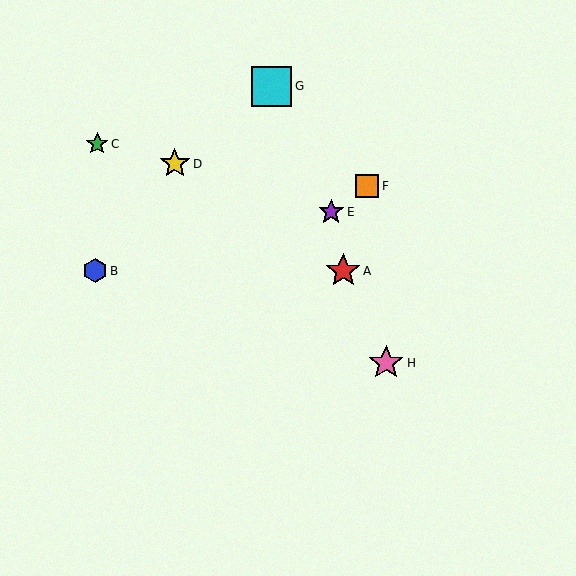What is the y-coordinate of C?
Object C is at y≈144.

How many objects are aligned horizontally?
2 objects (A, B) are aligned horizontally.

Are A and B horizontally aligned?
Yes, both are at y≈271.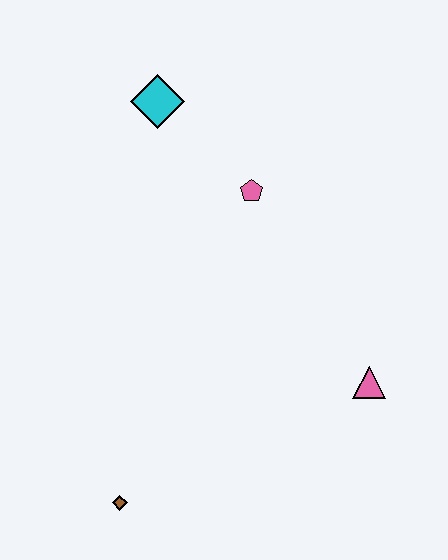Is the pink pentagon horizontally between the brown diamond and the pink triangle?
Yes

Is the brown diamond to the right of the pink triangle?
No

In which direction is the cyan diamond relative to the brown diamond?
The cyan diamond is above the brown diamond.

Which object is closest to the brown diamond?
The pink triangle is closest to the brown diamond.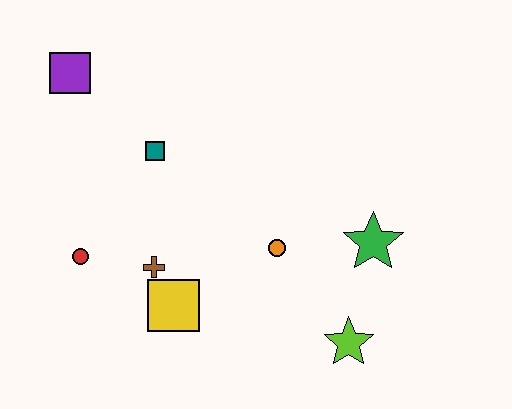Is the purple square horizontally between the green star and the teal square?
No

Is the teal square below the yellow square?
No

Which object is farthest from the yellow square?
The purple square is farthest from the yellow square.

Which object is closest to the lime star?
The green star is closest to the lime star.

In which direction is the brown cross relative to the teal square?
The brown cross is below the teal square.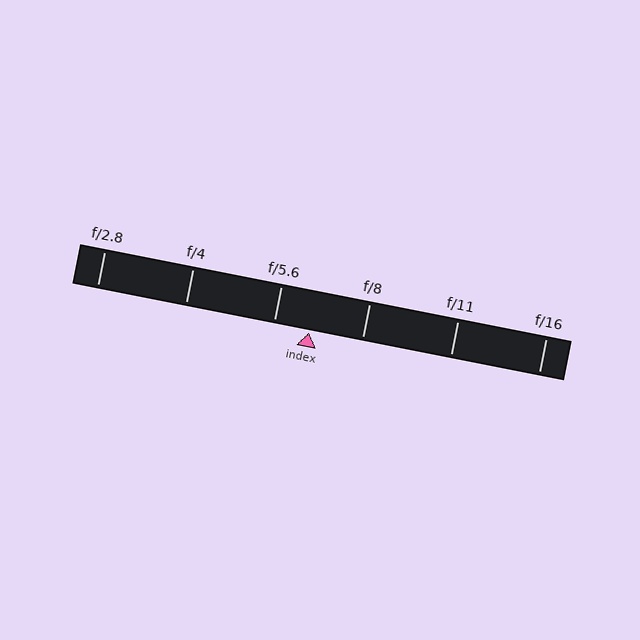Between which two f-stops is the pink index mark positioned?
The index mark is between f/5.6 and f/8.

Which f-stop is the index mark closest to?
The index mark is closest to f/5.6.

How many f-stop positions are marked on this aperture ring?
There are 6 f-stop positions marked.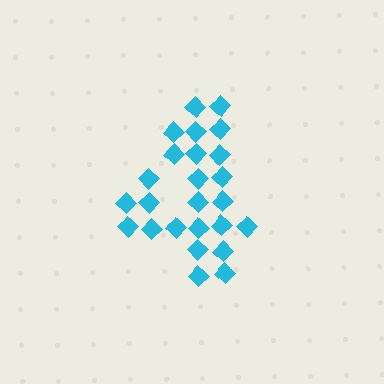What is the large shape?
The large shape is the digit 4.